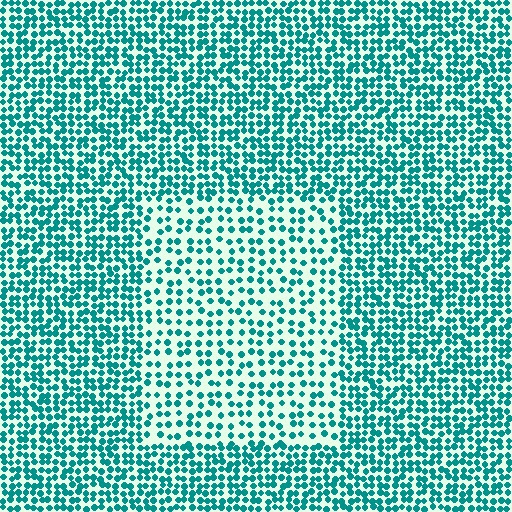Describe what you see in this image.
The image contains small teal elements arranged at two different densities. A rectangle-shaped region is visible where the elements are less densely packed than the surrounding area.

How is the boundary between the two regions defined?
The boundary is defined by a change in element density (approximately 1.8x ratio). All elements are the same color, size, and shape.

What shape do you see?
I see a rectangle.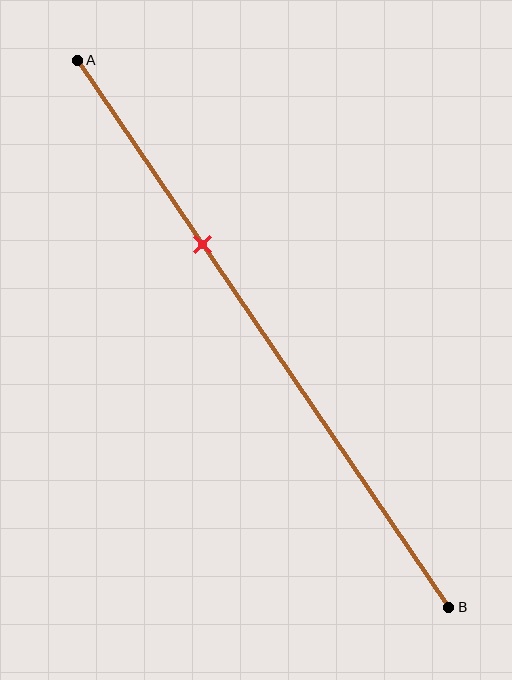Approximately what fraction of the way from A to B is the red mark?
The red mark is approximately 35% of the way from A to B.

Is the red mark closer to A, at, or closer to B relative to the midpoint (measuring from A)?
The red mark is closer to point A than the midpoint of segment AB.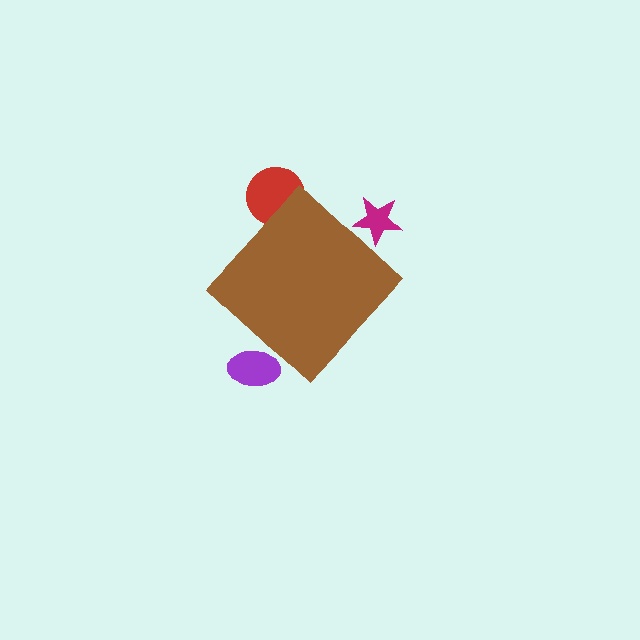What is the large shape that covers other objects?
A brown diamond.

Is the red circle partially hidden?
Yes, the red circle is partially hidden behind the brown diamond.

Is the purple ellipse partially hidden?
Yes, the purple ellipse is partially hidden behind the brown diamond.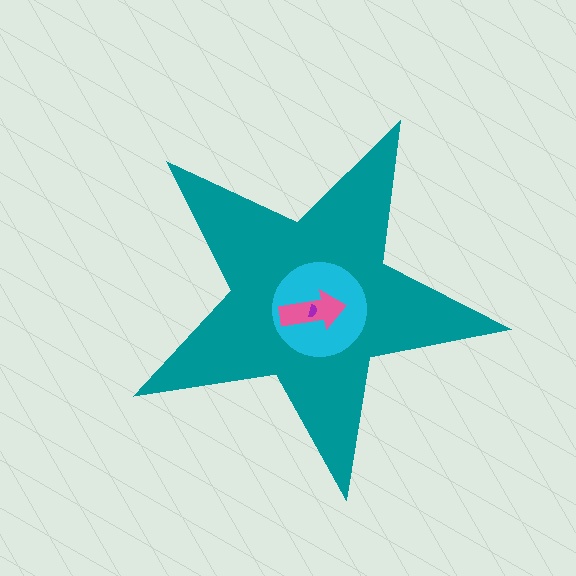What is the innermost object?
The purple semicircle.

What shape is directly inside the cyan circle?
The pink arrow.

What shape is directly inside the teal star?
The cyan circle.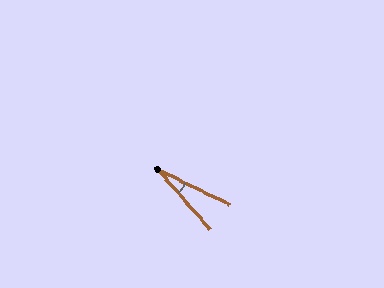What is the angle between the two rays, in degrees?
Approximately 23 degrees.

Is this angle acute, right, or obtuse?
It is acute.